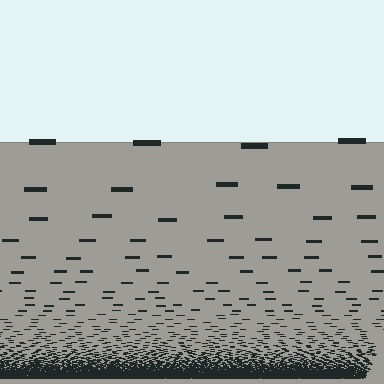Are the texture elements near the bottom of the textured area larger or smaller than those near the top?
Smaller. The gradient is inverted — elements near the bottom are smaller and denser.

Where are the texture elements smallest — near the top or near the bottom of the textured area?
Near the bottom.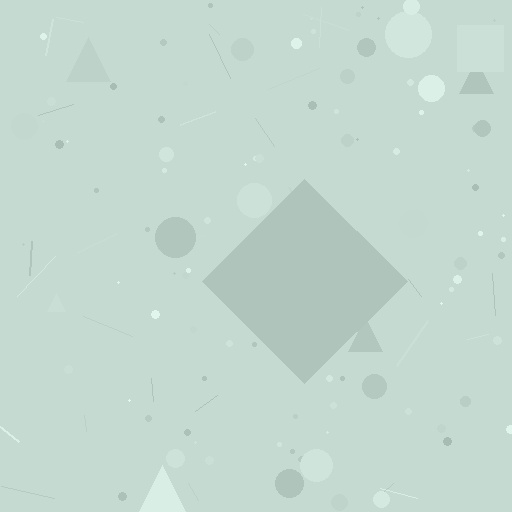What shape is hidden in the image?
A diamond is hidden in the image.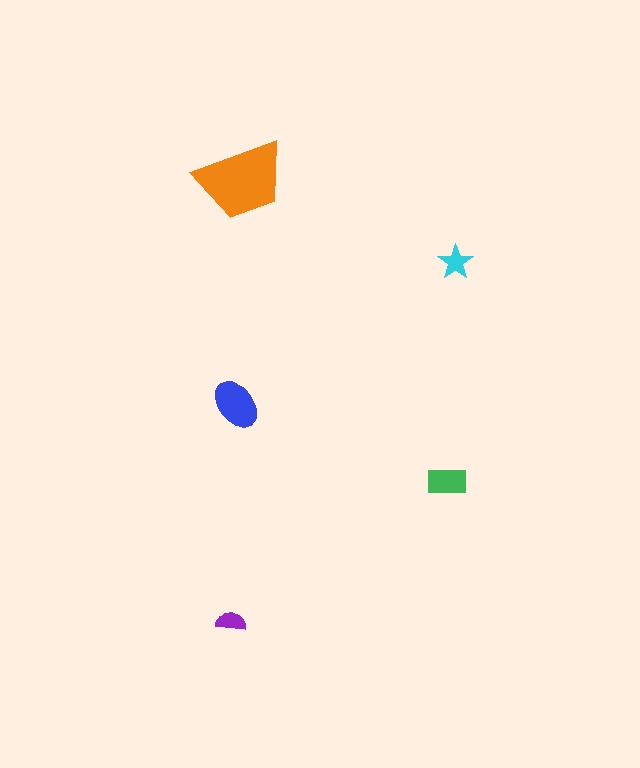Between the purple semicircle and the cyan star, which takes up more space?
The cyan star.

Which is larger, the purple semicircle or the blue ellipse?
The blue ellipse.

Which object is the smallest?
The purple semicircle.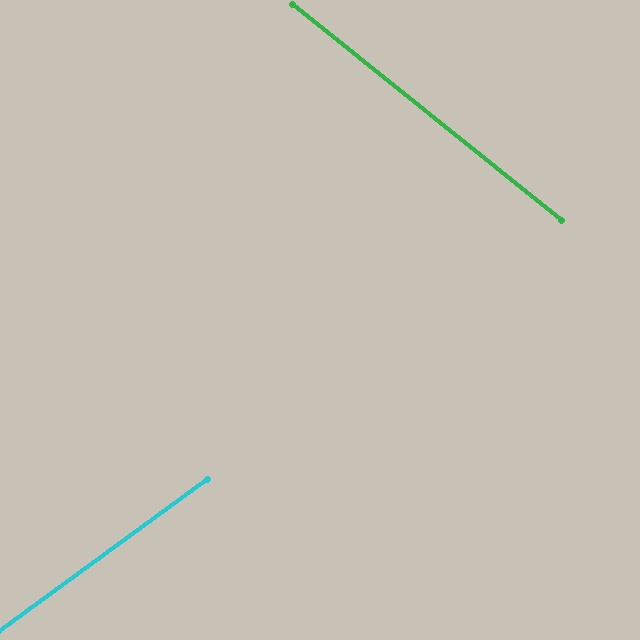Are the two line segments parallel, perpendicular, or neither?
Neither parallel nor perpendicular — they differ by about 75°.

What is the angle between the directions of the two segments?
Approximately 75 degrees.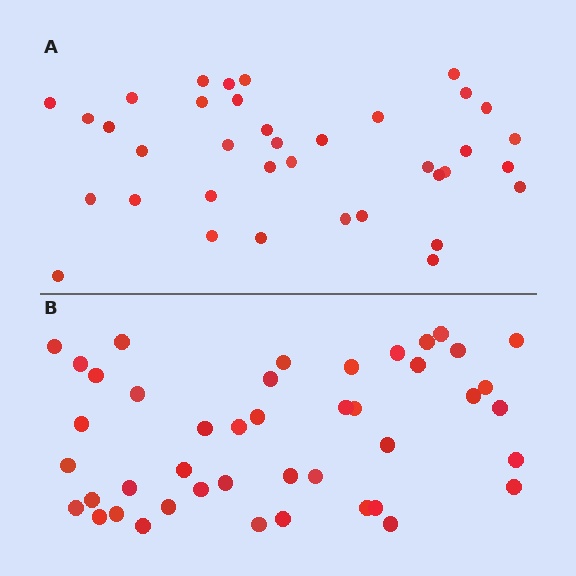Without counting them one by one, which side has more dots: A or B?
Region B (the bottom region) has more dots.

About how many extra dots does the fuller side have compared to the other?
Region B has roughly 8 or so more dots than region A.